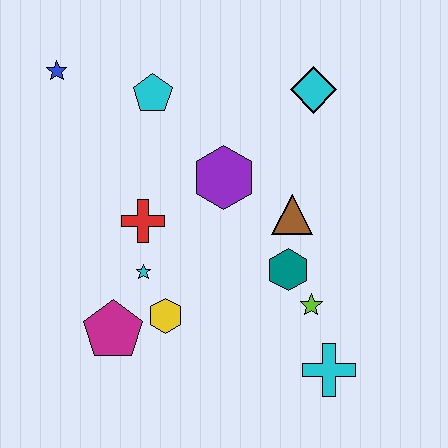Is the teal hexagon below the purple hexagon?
Yes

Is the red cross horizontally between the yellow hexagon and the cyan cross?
No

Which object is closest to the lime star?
The teal hexagon is closest to the lime star.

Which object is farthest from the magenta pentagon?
The cyan diamond is farthest from the magenta pentagon.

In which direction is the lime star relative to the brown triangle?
The lime star is below the brown triangle.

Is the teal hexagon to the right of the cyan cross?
No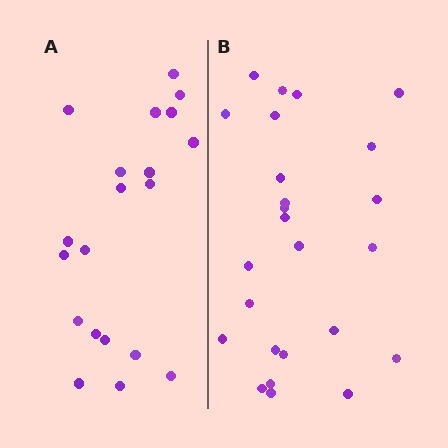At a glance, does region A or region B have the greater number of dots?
Region B (the right region) has more dots.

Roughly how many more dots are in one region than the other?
Region B has about 5 more dots than region A.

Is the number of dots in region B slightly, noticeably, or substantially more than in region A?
Region B has noticeably more, but not dramatically so. The ratio is roughly 1.2 to 1.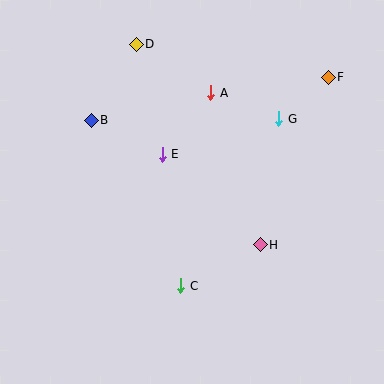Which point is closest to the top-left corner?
Point D is closest to the top-left corner.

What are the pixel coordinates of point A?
Point A is at (211, 93).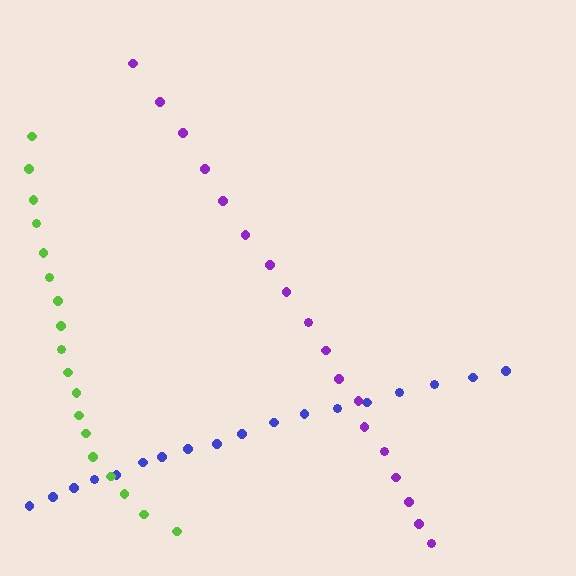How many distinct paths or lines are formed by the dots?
There are 3 distinct paths.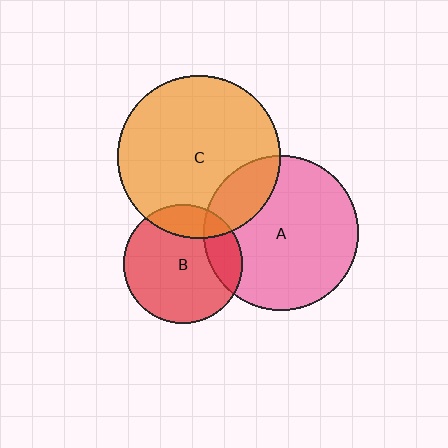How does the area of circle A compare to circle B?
Approximately 1.7 times.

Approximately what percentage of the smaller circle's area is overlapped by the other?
Approximately 20%.